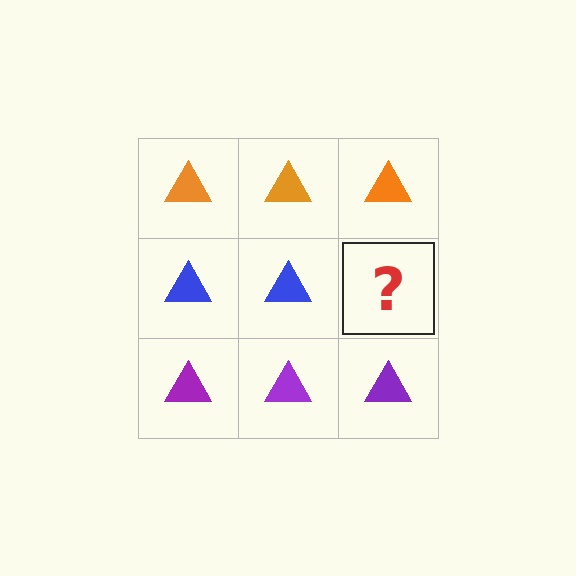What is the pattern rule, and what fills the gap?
The rule is that each row has a consistent color. The gap should be filled with a blue triangle.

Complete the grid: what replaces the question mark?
The question mark should be replaced with a blue triangle.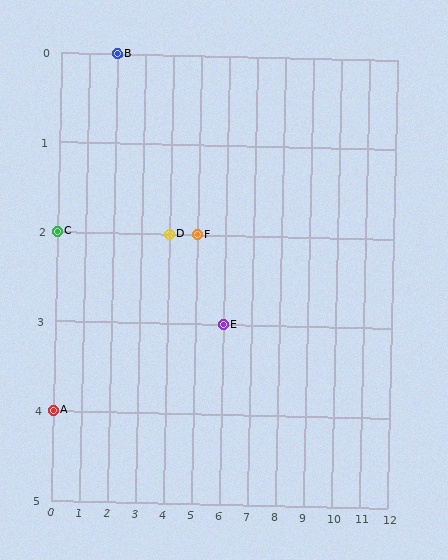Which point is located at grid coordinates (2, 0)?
Point B is at (2, 0).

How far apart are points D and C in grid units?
Points D and C are 4 columns apart.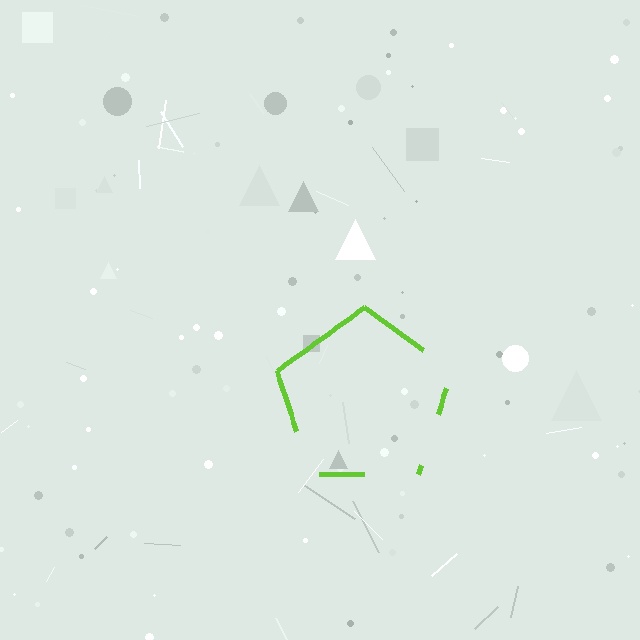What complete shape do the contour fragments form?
The contour fragments form a pentagon.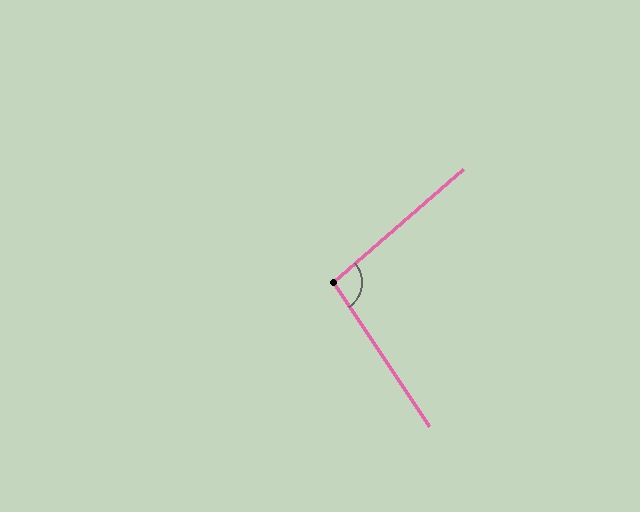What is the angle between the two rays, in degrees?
Approximately 97 degrees.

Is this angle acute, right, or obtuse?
It is obtuse.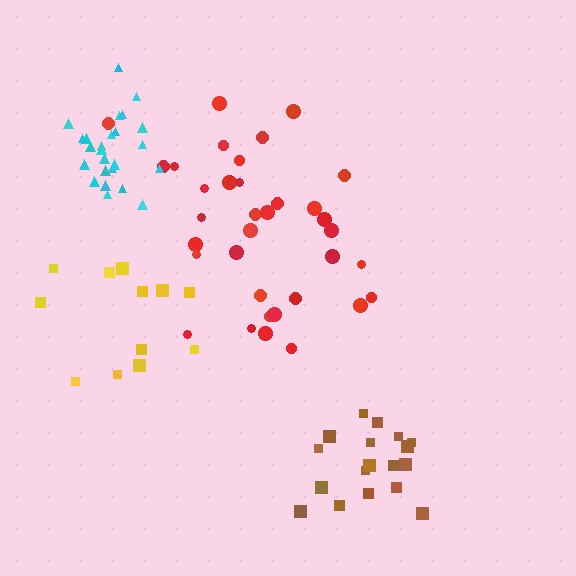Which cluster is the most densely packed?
Brown.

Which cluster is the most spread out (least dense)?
Yellow.